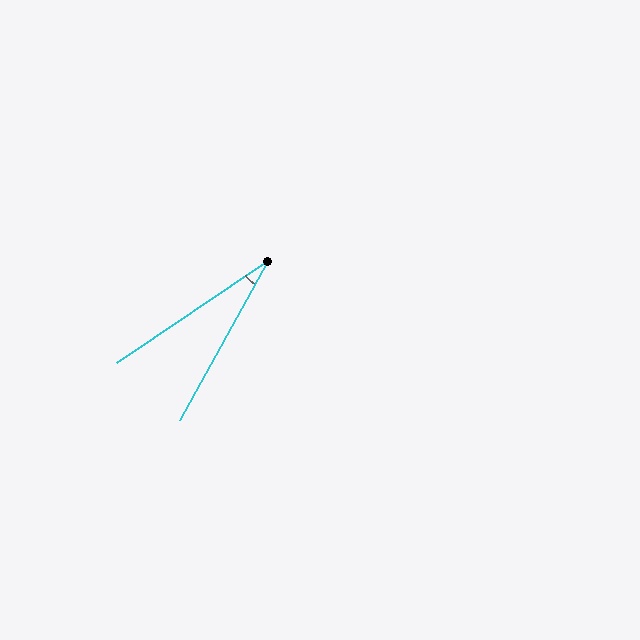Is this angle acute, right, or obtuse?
It is acute.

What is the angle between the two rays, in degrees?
Approximately 27 degrees.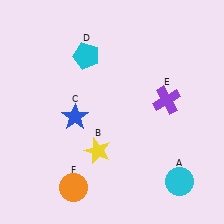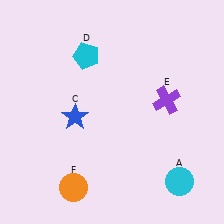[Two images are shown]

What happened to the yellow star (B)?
The yellow star (B) was removed in Image 2. It was in the bottom-left area of Image 1.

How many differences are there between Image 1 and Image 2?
There is 1 difference between the two images.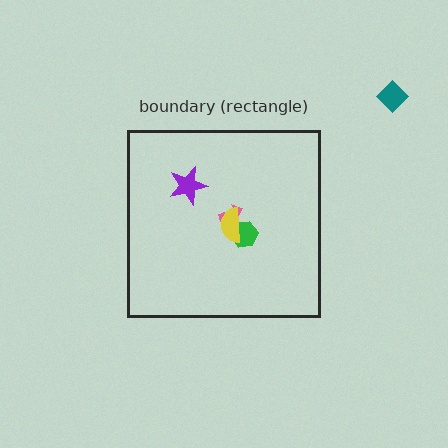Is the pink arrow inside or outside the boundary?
Inside.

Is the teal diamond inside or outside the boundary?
Outside.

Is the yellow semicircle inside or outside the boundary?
Inside.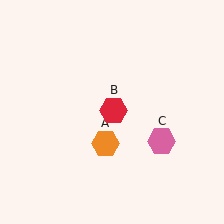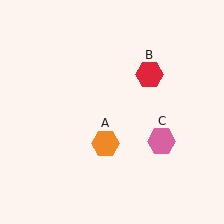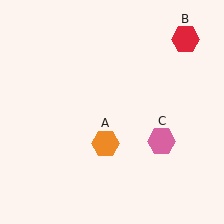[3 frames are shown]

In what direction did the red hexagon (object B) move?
The red hexagon (object B) moved up and to the right.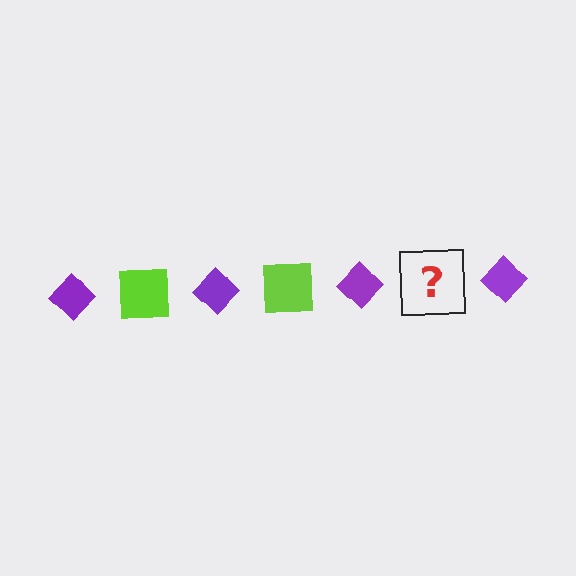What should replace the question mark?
The question mark should be replaced with a lime square.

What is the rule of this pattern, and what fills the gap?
The rule is that the pattern alternates between purple diamond and lime square. The gap should be filled with a lime square.